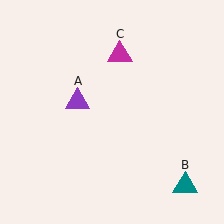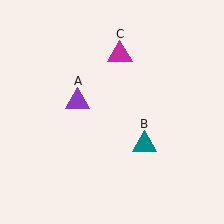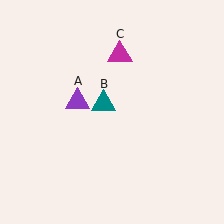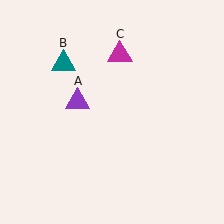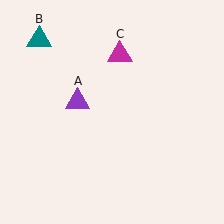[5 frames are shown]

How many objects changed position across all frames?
1 object changed position: teal triangle (object B).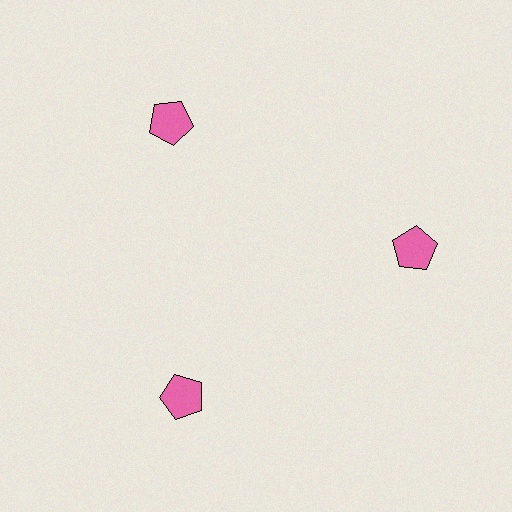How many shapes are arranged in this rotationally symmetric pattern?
There are 3 shapes, arranged in 3 groups of 1.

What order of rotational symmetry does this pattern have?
This pattern has 3-fold rotational symmetry.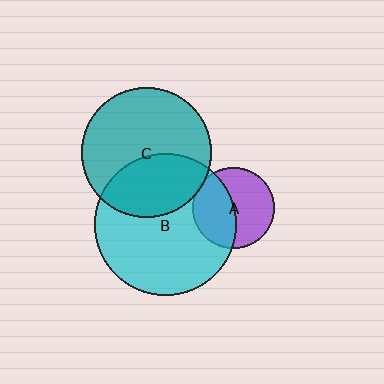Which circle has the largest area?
Circle B (cyan).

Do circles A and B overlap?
Yes.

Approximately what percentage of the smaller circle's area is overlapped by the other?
Approximately 45%.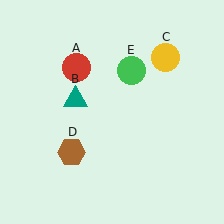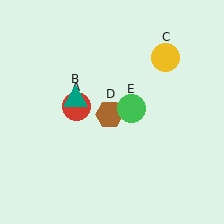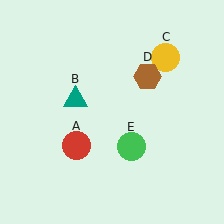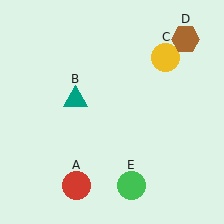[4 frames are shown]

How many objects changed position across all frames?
3 objects changed position: red circle (object A), brown hexagon (object D), green circle (object E).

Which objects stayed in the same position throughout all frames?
Teal triangle (object B) and yellow circle (object C) remained stationary.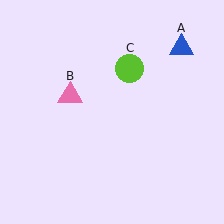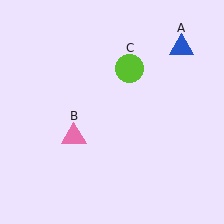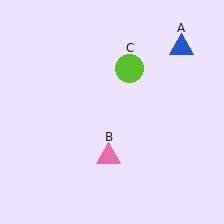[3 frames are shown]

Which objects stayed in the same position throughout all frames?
Blue triangle (object A) and lime circle (object C) remained stationary.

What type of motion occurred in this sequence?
The pink triangle (object B) rotated counterclockwise around the center of the scene.